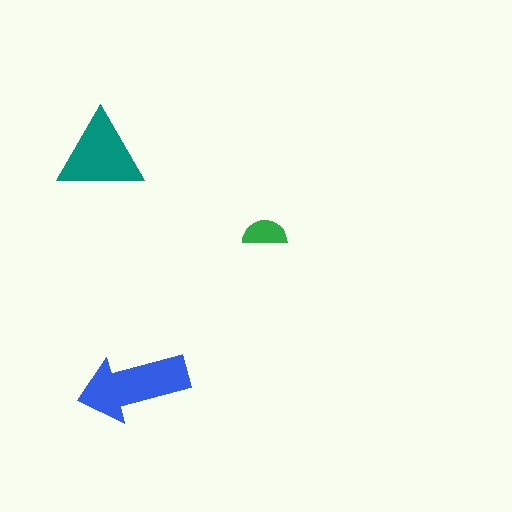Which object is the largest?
The blue arrow.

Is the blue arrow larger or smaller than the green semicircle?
Larger.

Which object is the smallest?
The green semicircle.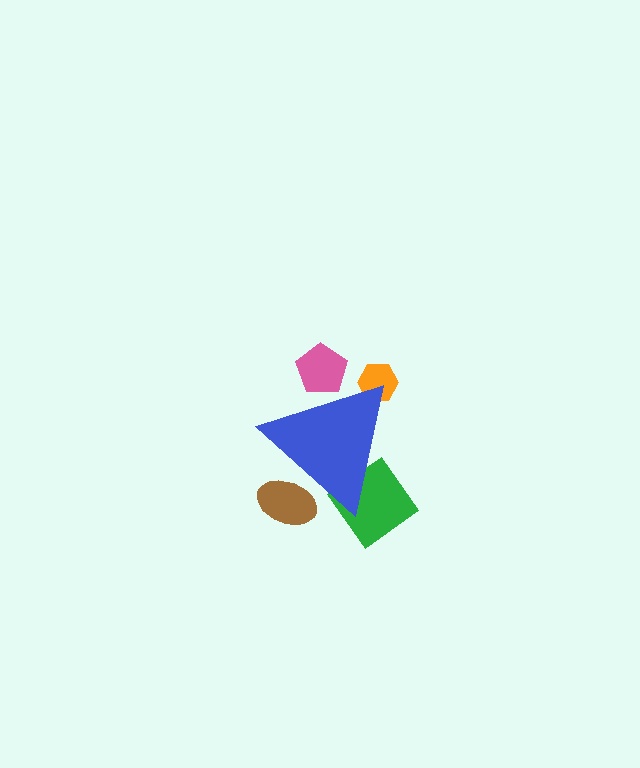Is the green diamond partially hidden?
Yes, the green diamond is partially hidden behind the blue triangle.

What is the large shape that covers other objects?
A blue triangle.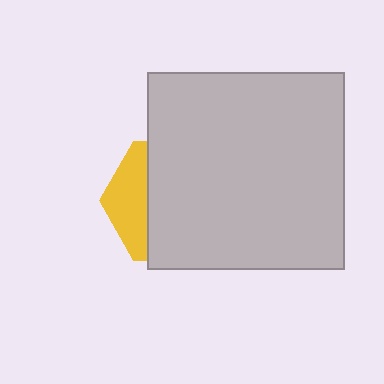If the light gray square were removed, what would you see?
You would see the complete yellow hexagon.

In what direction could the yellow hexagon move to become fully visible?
The yellow hexagon could move left. That would shift it out from behind the light gray square entirely.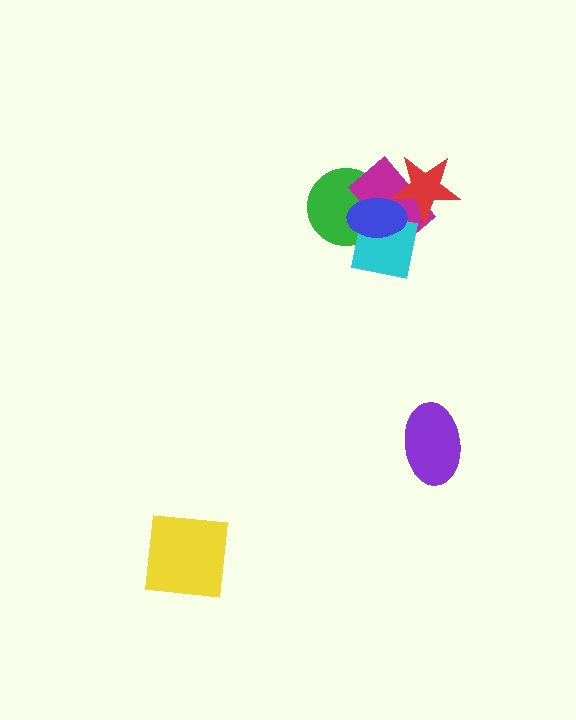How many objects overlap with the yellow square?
0 objects overlap with the yellow square.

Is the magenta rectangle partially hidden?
Yes, it is partially covered by another shape.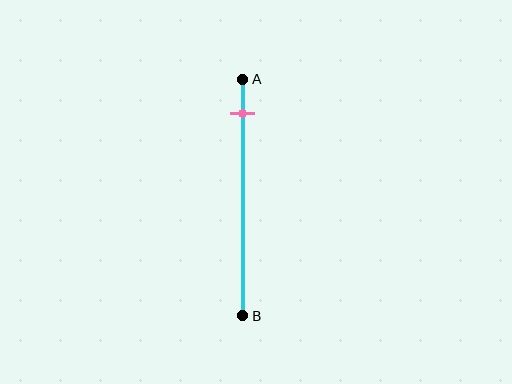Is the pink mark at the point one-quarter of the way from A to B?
No, the mark is at about 15% from A, not at the 25% one-quarter point.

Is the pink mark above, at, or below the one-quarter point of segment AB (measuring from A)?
The pink mark is above the one-quarter point of segment AB.